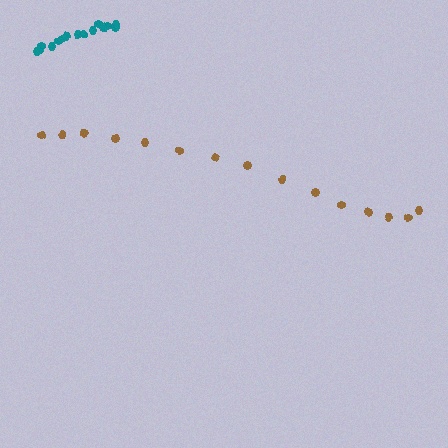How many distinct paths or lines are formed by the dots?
There are 2 distinct paths.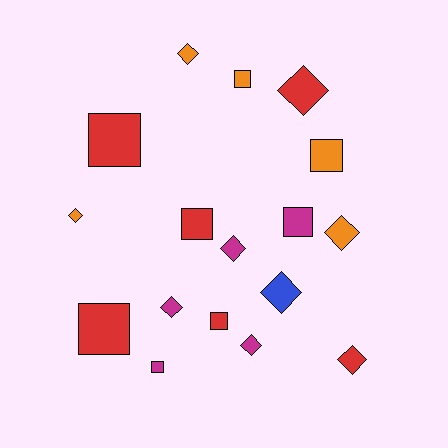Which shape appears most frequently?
Diamond, with 9 objects.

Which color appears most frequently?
Red, with 6 objects.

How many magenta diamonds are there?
There are 3 magenta diamonds.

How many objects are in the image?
There are 17 objects.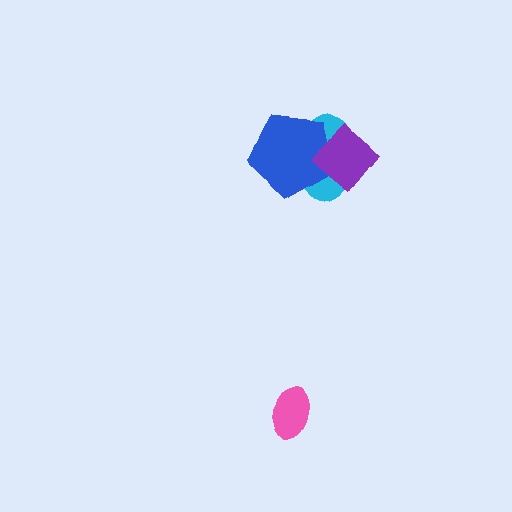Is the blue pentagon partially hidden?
Yes, it is partially covered by another shape.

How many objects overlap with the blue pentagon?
2 objects overlap with the blue pentagon.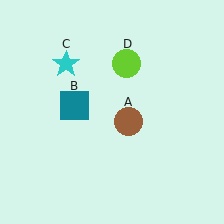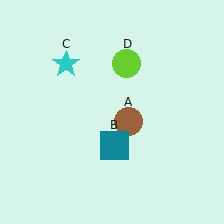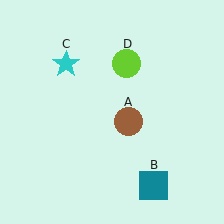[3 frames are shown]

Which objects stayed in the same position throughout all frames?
Brown circle (object A) and cyan star (object C) and lime circle (object D) remained stationary.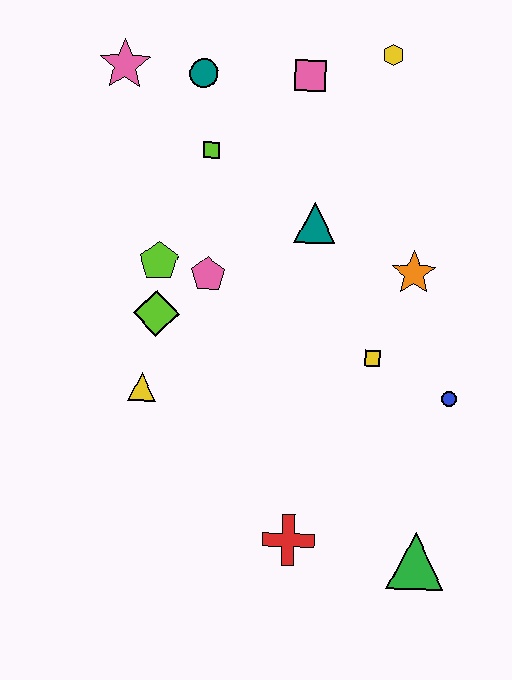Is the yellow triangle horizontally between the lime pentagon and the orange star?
No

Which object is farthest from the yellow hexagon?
The green triangle is farthest from the yellow hexagon.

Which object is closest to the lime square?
The teal circle is closest to the lime square.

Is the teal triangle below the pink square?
Yes